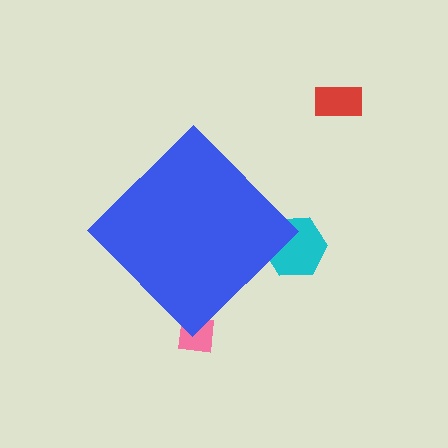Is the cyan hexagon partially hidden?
Yes, the cyan hexagon is partially hidden behind the blue diamond.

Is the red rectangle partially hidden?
No, the red rectangle is fully visible.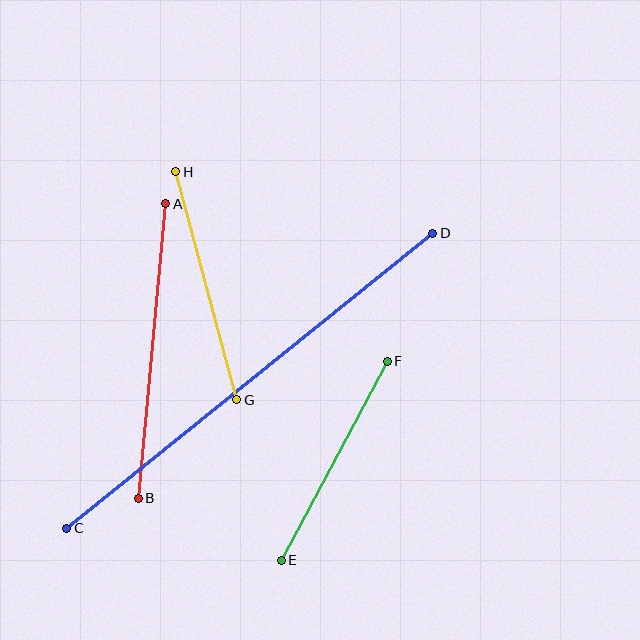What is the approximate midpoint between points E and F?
The midpoint is at approximately (334, 461) pixels.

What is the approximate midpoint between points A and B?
The midpoint is at approximately (152, 351) pixels.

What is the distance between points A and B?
The distance is approximately 296 pixels.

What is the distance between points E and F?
The distance is approximately 225 pixels.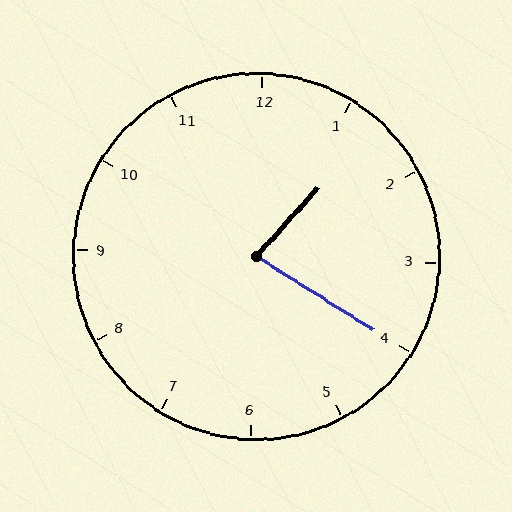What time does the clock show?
1:20.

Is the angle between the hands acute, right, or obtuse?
It is acute.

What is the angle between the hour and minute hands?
Approximately 80 degrees.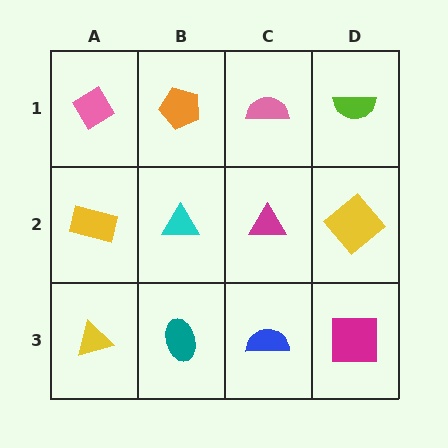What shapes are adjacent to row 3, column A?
A yellow rectangle (row 2, column A), a teal ellipse (row 3, column B).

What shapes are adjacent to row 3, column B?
A cyan triangle (row 2, column B), a yellow triangle (row 3, column A), a blue semicircle (row 3, column C).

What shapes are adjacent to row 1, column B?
A cyan triangle (row 2, column B), a pink diamond (row 1, column A), a pink semicircle (row 1, column C).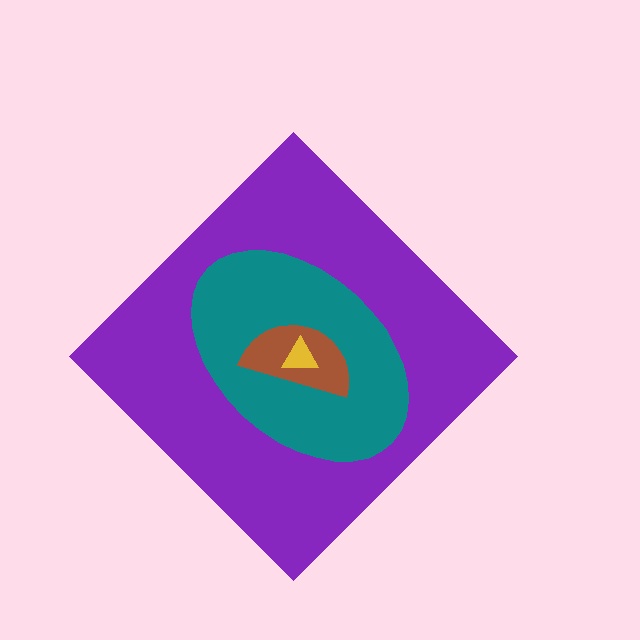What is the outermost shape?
The purple diamond.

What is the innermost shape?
The yellow triangle.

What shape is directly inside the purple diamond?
The teal ellipse.